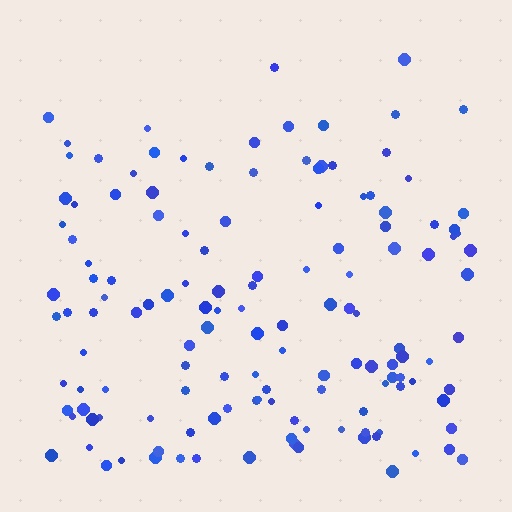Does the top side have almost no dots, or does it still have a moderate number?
Still a moderate number, just noticeably fewer than the bottom.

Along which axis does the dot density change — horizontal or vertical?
Vertical.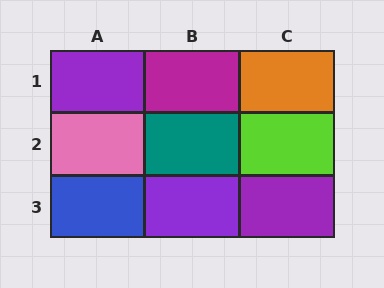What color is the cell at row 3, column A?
Blue.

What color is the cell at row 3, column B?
Purple.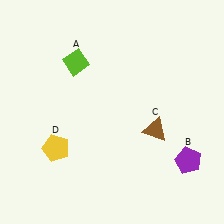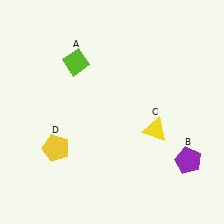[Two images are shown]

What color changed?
The triangle (C) changed from brown in Image 1 to yellow in Image 2.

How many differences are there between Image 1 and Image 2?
There is 1 difference between the two images.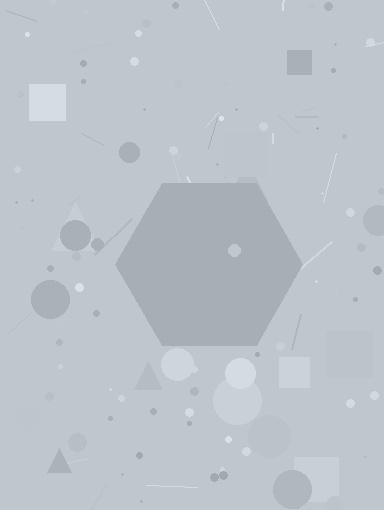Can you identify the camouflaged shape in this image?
The camouflaged shape is a hexagon.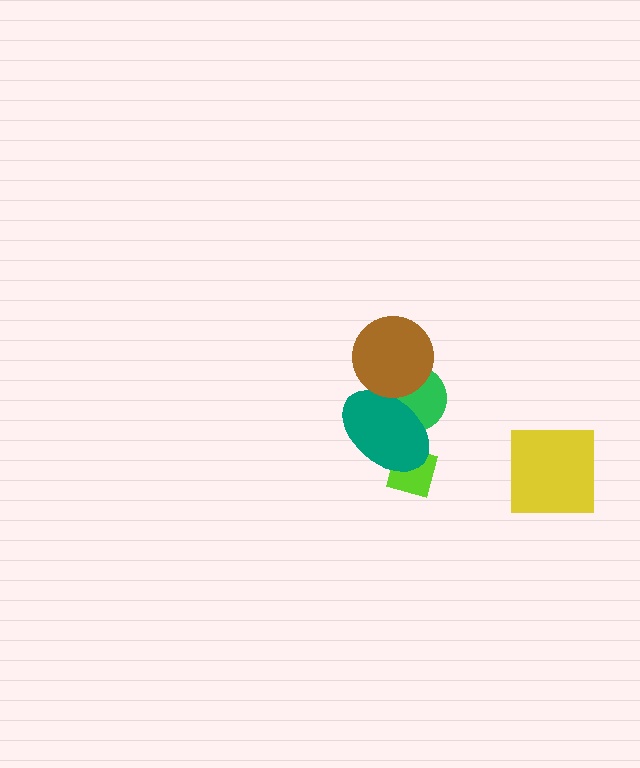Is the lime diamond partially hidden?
Yes, it is partially covered by another shape.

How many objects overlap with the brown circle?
2 objects overlap with the brown circle.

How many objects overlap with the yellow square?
0 objects overlap with the yellow square.